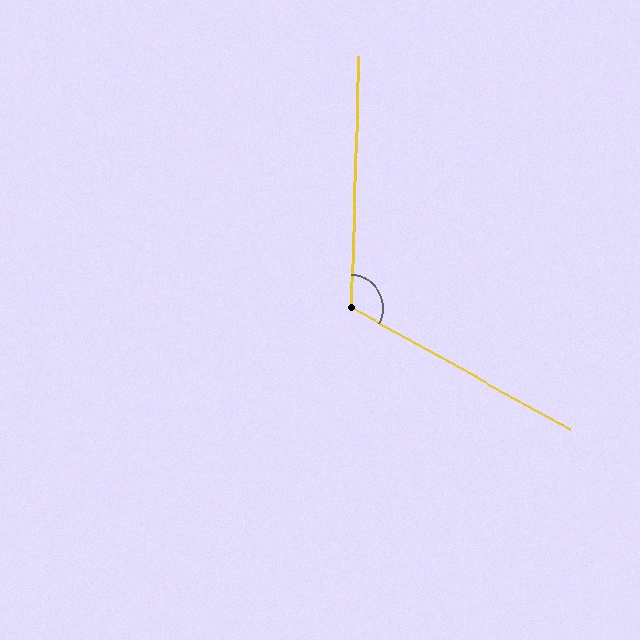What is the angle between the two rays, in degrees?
Approximately 117 degrees.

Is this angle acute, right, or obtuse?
It is obtuse.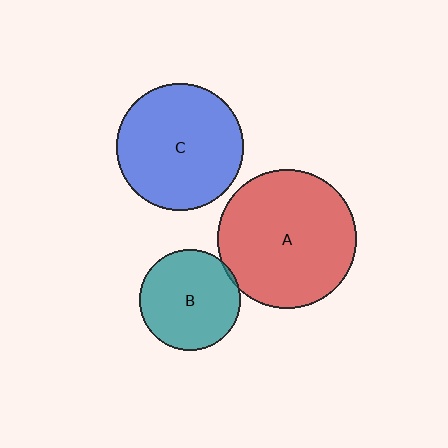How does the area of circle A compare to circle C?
Approximately 1.2 times.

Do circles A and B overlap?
Yes.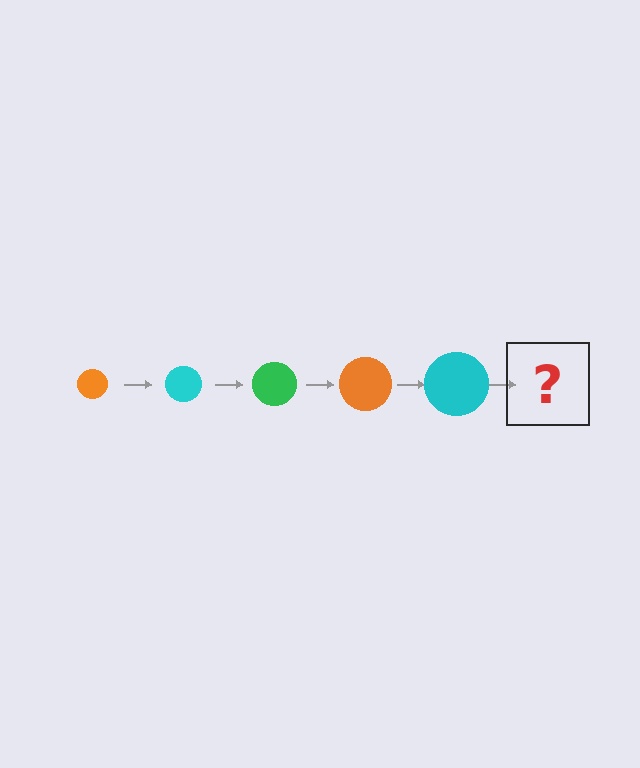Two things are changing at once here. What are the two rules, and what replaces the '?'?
The two rules are that the circle grows larger each step and the color cycles through orange, cyan, and green. The '?' should be a green circle, larger than the previous one.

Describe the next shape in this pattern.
It should be a green circle, larger than the previous one.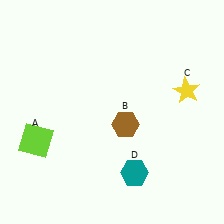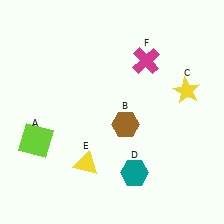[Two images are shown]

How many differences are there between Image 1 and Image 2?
There are 2 differences between the two images.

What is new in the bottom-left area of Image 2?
A yellow triangle (E) was added in the bottom-left area of Image 2.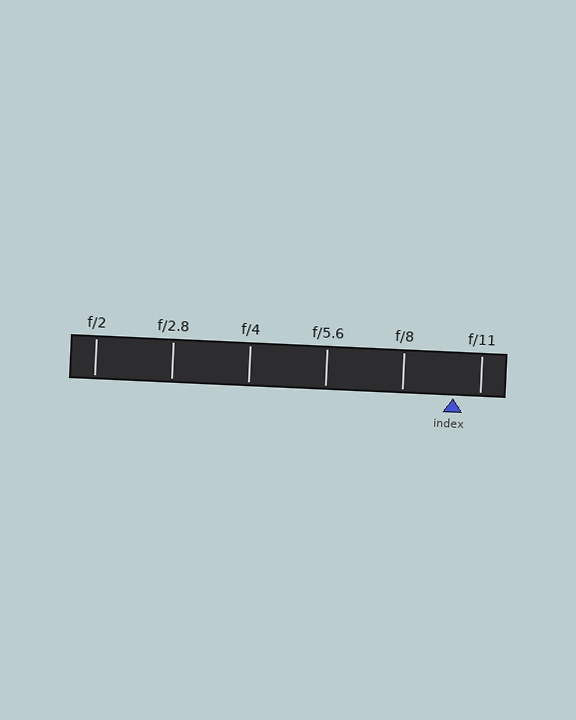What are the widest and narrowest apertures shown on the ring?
The widest aperture shown is f/2 and the narrowest is f/11.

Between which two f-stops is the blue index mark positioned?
The index mark is between f/8 and f/11.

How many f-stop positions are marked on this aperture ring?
There are 6 f-stop positions marked.